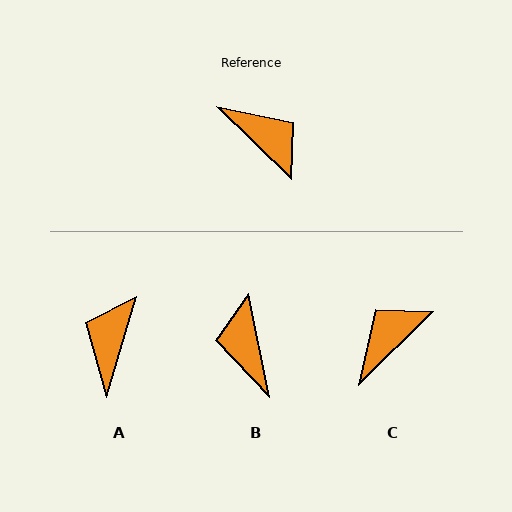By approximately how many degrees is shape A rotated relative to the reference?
Approximately 118 degrees counter-clockwise.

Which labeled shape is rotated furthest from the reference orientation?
B, about 146 degrees away.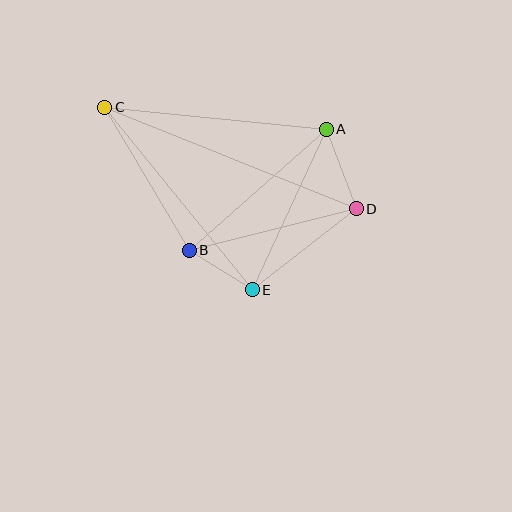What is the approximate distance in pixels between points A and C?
The distance between A and C is approximately 223 pixels.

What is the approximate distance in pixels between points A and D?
The distance between A and D is approximately 85 pixels.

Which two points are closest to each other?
Points B and E are closest to each other.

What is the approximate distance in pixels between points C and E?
The distance between C and E is approximately 235 pixels.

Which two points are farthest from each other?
Points C and D are farthest from each other.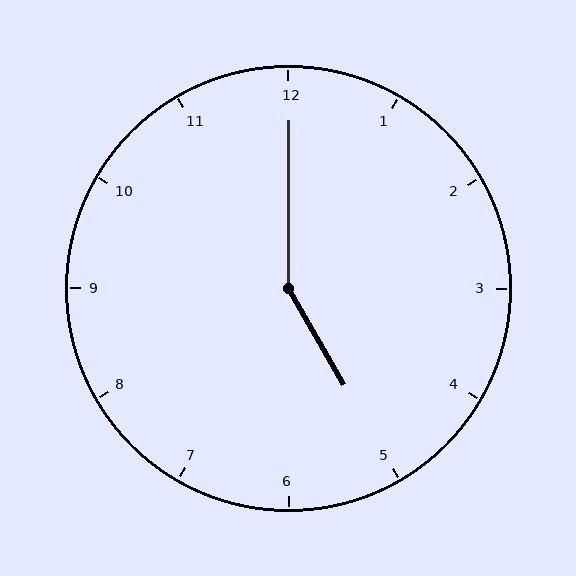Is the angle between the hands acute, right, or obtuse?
It is obtuse.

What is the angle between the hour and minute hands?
Approximately 150 degrees.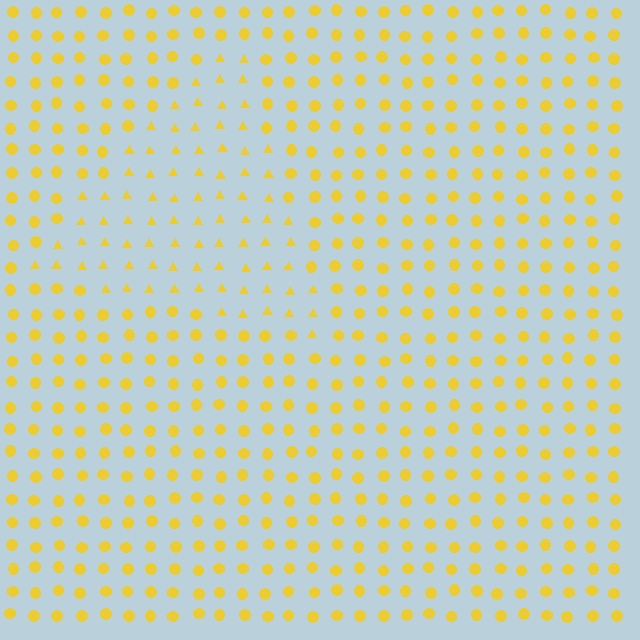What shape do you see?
I see a triangle.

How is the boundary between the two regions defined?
The boundary is defined by a change in element shape: triangles inside vs. circles outside. All elements share the same color and spacing.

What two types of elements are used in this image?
The image uses triangles inside the triangle region and circles outside it.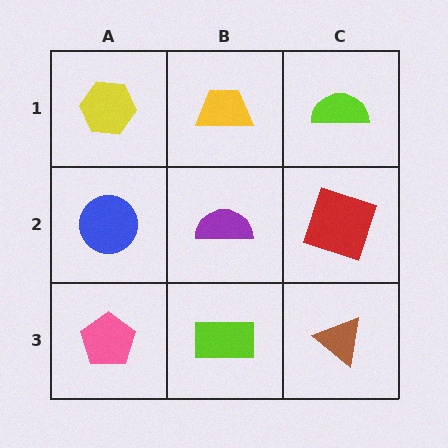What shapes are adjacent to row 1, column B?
A purple semicircle (row 2, column B), a yellow hexagon (row 1, column A), a lime semicircle (row 1, column C).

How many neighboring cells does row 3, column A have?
2.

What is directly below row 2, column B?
A lime rectangle.